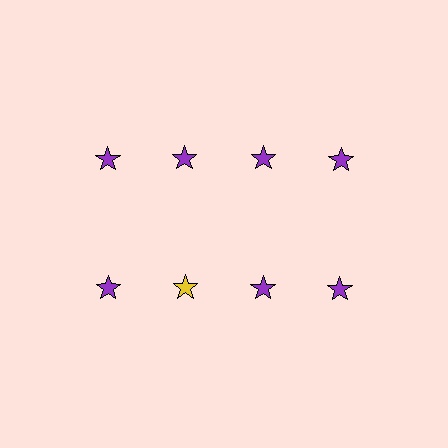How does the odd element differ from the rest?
It has a different color: yellow instead of purple.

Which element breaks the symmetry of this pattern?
The yellow star in the second row, second from left column breaks the symmetry. All other shapes are purple stars.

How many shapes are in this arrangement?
There are 8 shapes arranged in a grid pattern.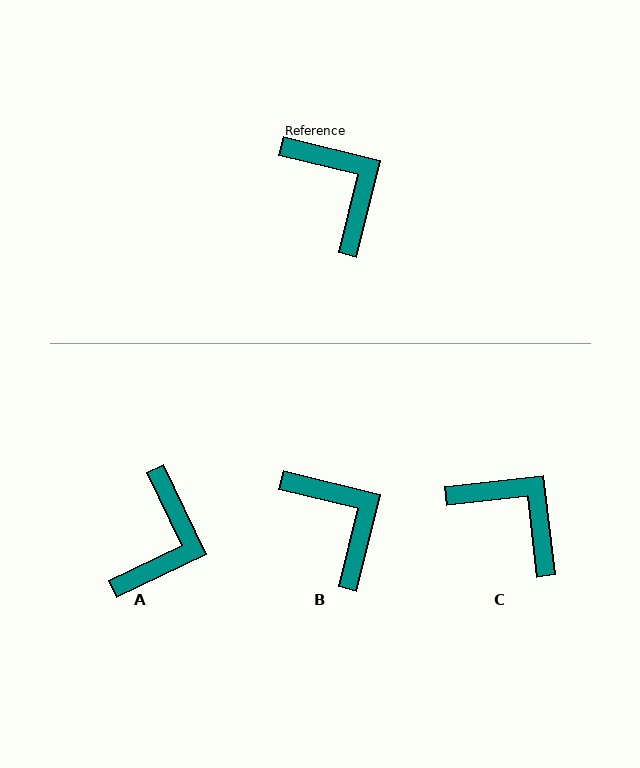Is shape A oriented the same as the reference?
No, it is off by about 51 degrees.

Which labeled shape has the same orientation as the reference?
B.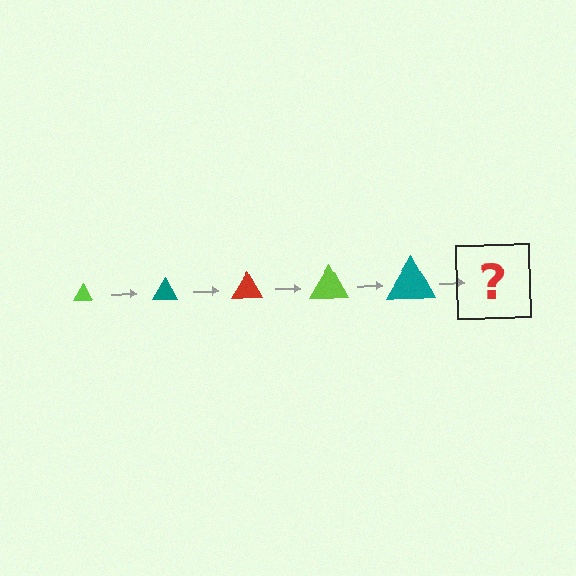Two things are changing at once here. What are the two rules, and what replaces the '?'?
The two rules are that the triangle grows larger each step and the color cycles through lime, teal, and red. The '?' should be a red triangle, larger than the previous one.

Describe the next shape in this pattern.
It should be a red triangle, larger than the previous one.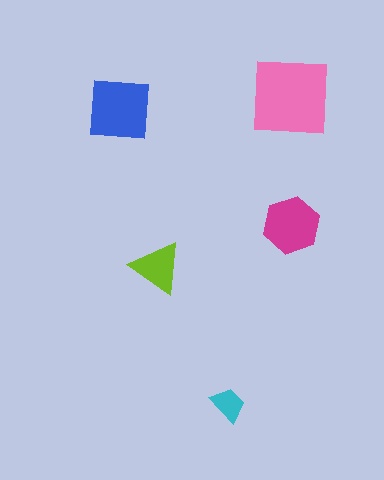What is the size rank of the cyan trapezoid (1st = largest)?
5th.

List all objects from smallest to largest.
The cyan trapezoid, the lime triangle, the magenta hexagon, the blue square, the pink square.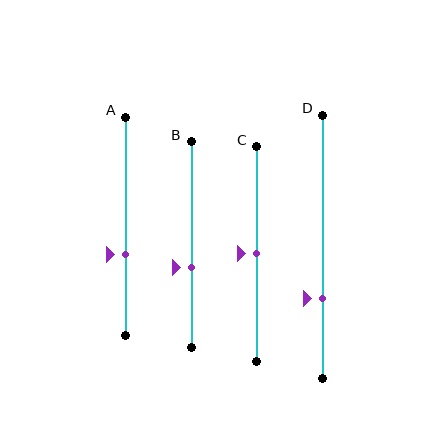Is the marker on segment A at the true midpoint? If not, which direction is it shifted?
No, the marker on segment A is shifted downward by about 13% of the segment length.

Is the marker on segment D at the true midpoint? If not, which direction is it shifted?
No, the marker on segment D is shifted downward by about 20% of the segment length.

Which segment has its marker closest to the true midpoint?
Segment C has its marker closest to the true midpoint.